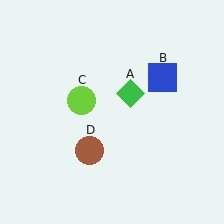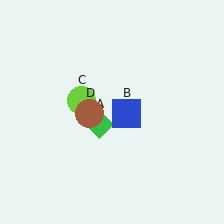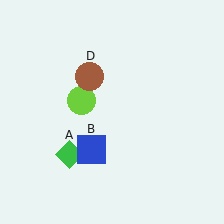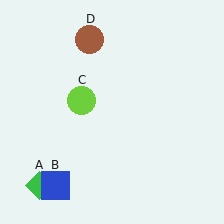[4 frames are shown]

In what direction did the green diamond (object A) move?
The green diamond (object A) moved down and to the left.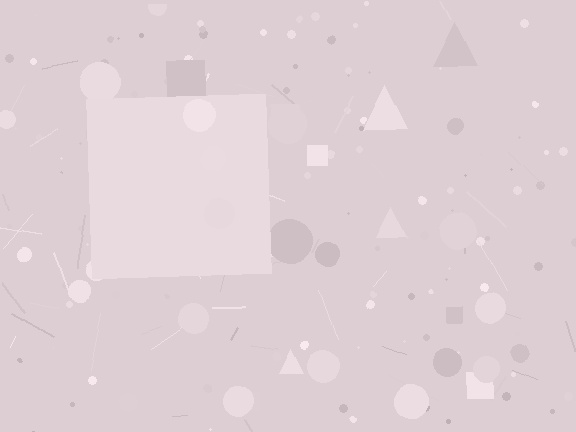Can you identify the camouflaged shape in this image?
The camouflaged shape is a square.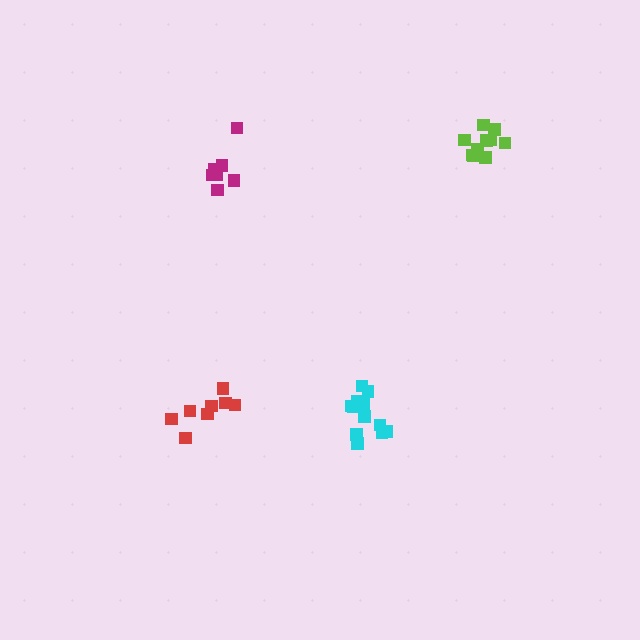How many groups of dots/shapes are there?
There are 4 groups.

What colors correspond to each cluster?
The clusters are colored: cyan, magenta, red, lime.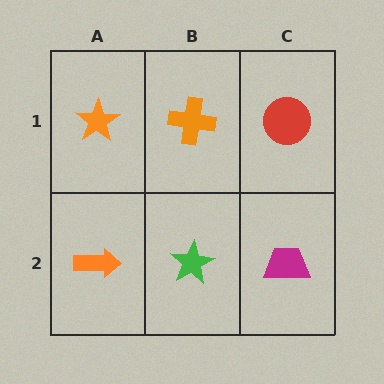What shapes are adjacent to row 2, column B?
An orange cross (row 1, column B), an orange arrow (row 2, column A), a magenta trapezoid (row 2, column C).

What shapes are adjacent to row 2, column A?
An orange star (row 1, column A), a green star (row 2, column B).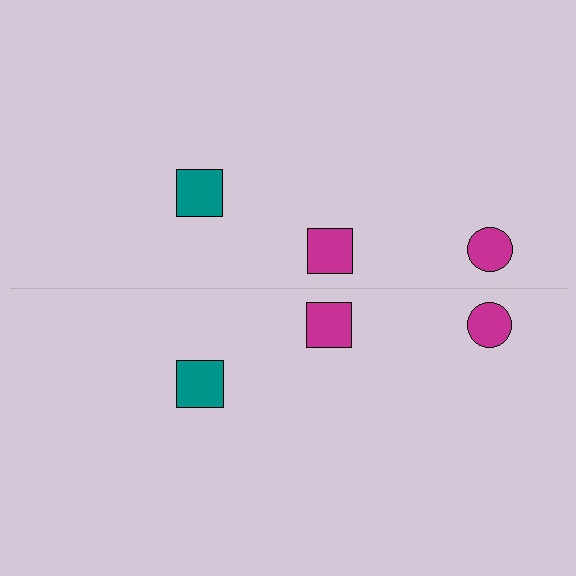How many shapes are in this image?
There are 6 shapes in this image.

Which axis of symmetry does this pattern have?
The pattern has a horizontal axis of symmetry running through the center of the image.